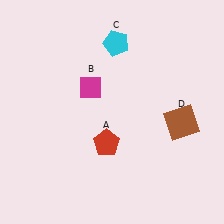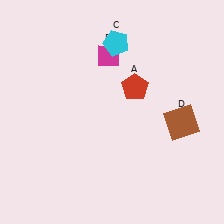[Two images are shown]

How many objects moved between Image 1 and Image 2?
2 objects moved between the two images.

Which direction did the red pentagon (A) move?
The red pentagon (A) moved up.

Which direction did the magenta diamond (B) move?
The magenta diamond (B) moved up.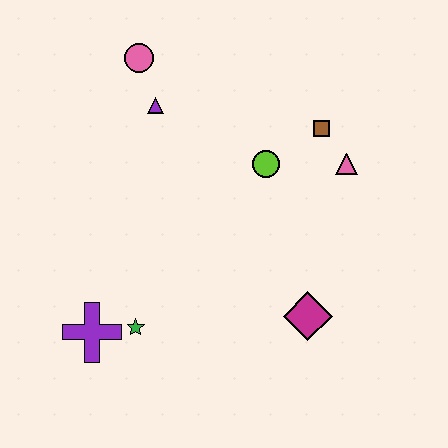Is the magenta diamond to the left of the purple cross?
No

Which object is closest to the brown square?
The pink triangle is closest to the brown square.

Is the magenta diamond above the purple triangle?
No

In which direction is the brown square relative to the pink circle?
The brown square is to the right of the pink circle.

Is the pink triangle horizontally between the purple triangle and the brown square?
No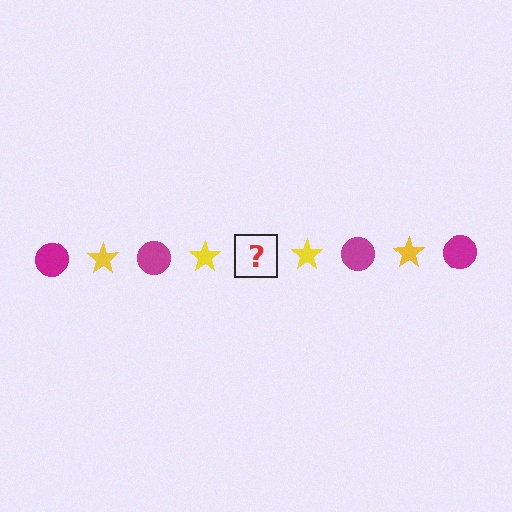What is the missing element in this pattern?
The missing element is a magenta circle.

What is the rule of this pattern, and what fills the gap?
The rule is that the pattern alternates between magenta circle and yellow star. The gap should be filled with a magenta circle.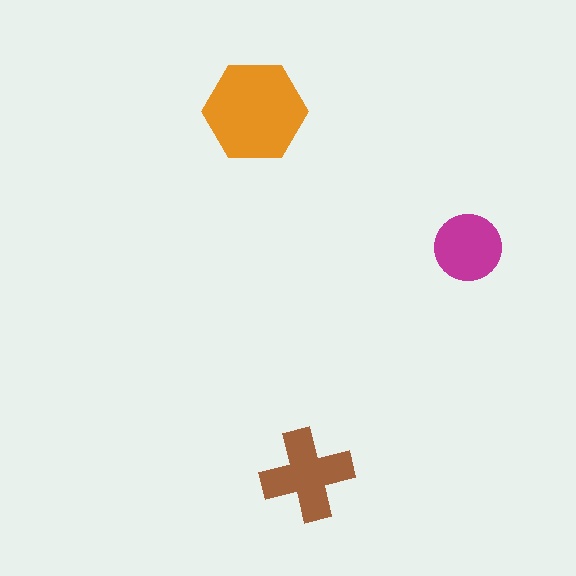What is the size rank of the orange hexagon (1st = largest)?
1st.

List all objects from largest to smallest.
The orange hexagon, the brown cross, the magenta circle.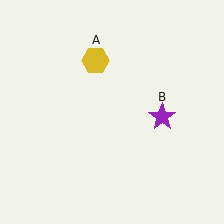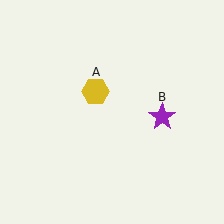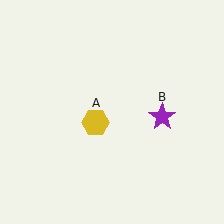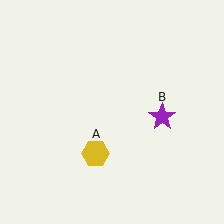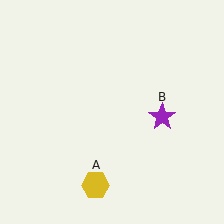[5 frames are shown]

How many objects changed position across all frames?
1 object changed position: yellow hexagon (object A).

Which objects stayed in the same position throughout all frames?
Purple star (object B) remained stationary.